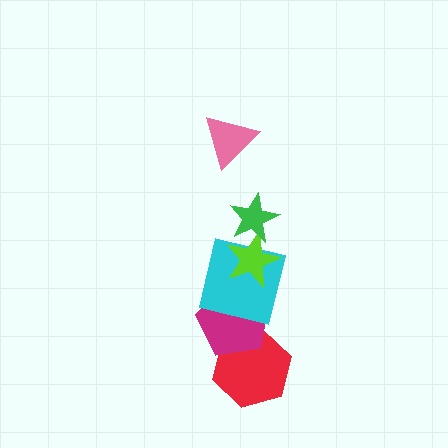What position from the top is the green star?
The green star is 2nd from the top.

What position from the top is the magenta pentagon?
The magenta pentagon is 5th from the top.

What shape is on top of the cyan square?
The lime star is on top of the cyan square.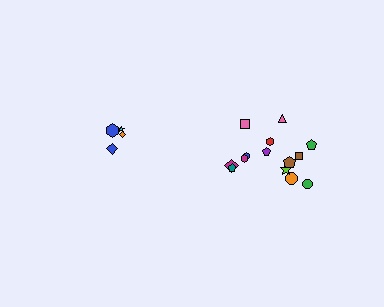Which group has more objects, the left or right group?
The right group.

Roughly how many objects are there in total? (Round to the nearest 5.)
Roughly 20 objects in total.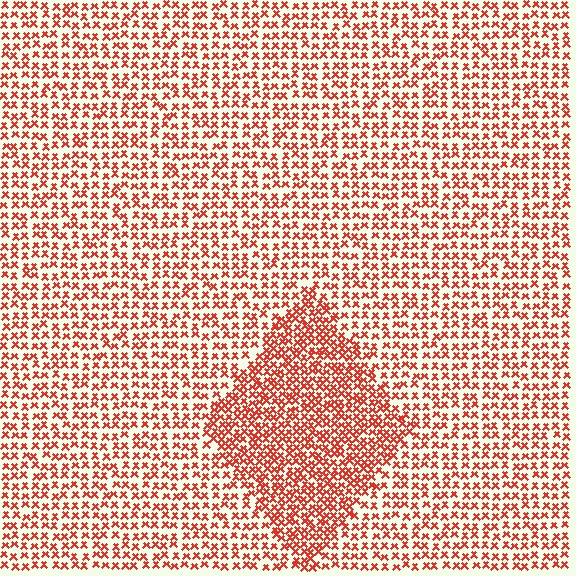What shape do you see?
I see a diamond.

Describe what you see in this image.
The image contains small red elements arranged at two different densities. A diamond-shaped region is visible where the elements are more densely packed than the surrounding area.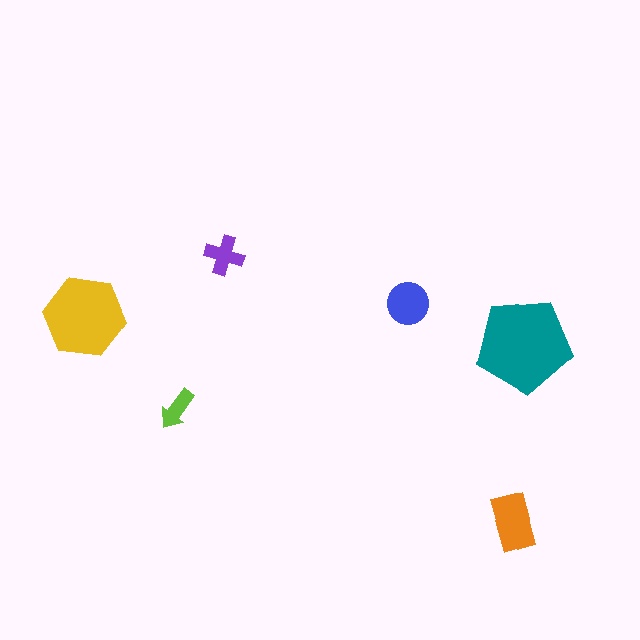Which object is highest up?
The purple cross is topmost.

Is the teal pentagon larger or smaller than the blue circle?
Larger.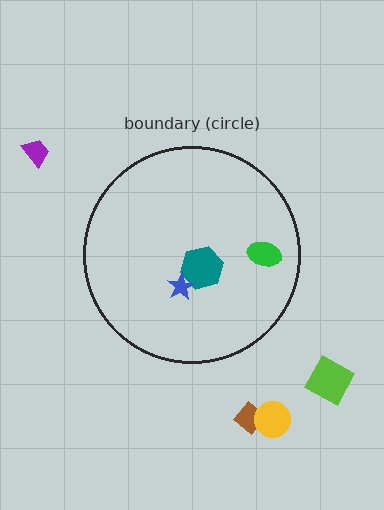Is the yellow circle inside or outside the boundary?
Outside.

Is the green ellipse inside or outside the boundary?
Inside.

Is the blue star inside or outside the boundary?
Inside.